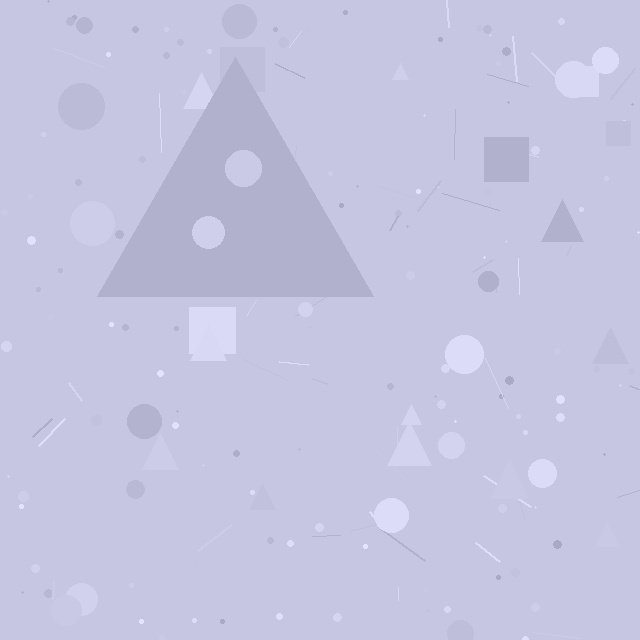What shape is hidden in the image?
A triangle is hidden in the image.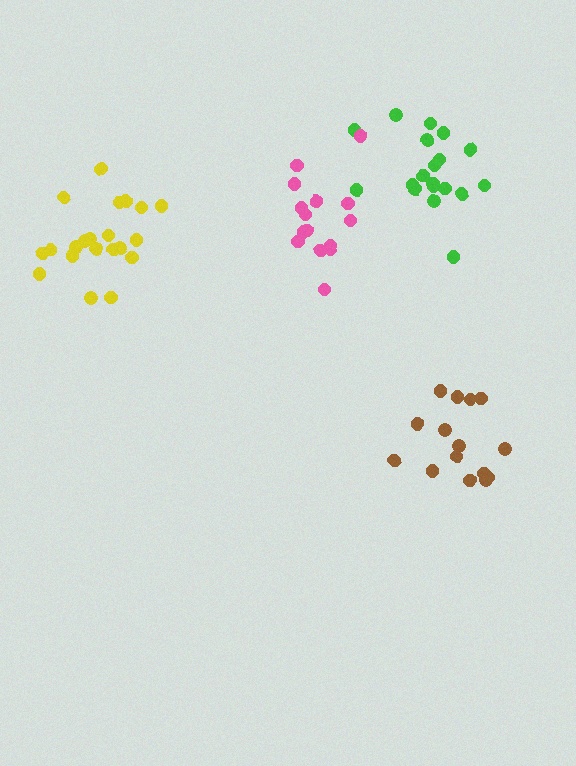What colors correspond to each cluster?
The clusters are colored: brown, yellow, green, pink.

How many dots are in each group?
Group 1: 15 dots, Group 2: 21 dots, Group 3: 19 dots, Group 4: 15 dots (70 total).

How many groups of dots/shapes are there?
There are 4 groups.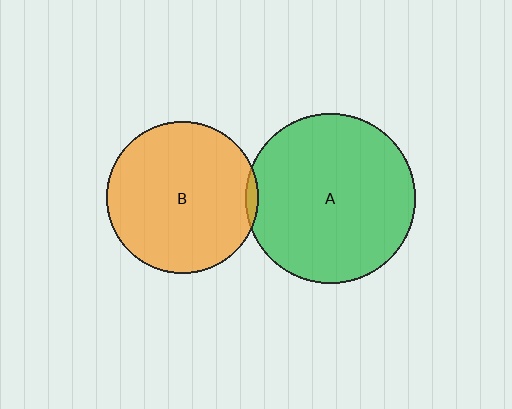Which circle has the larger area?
Circle A (green).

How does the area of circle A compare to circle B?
Approximately 1.2 times.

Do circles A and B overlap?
Yes.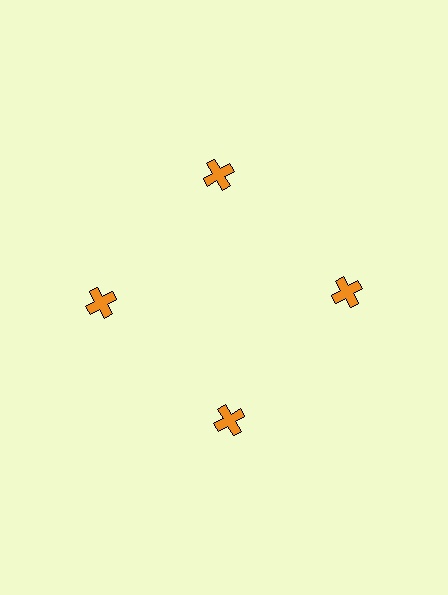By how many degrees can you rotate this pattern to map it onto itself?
The pattern maps onto itself every 90 degrees of rotation.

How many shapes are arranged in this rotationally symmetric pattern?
There are 4 shapes, arranged in 4 groups of 1.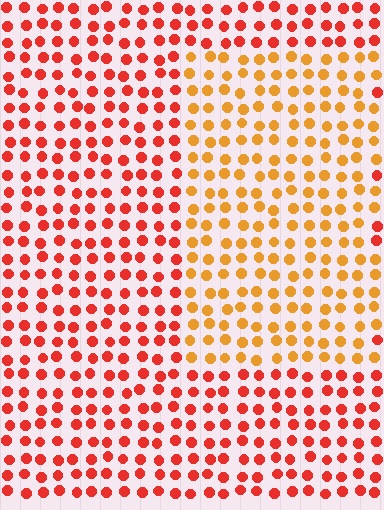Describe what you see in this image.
The image is filled with small red elements in a uniform arrangement. A rectangle-shaped region is visible where the elements are tinted to a slightly different hue, forming a subtle color boundary.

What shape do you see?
I see a rectangle.